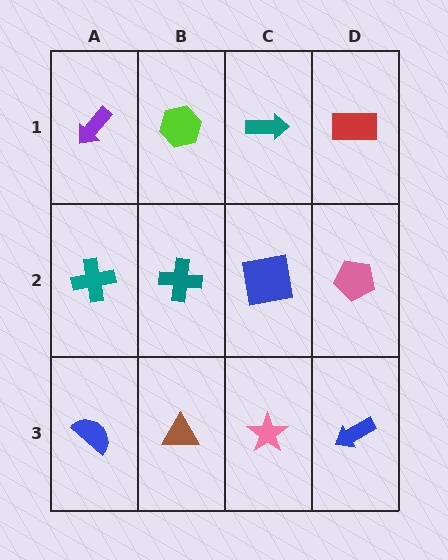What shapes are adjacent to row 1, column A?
A teal cross (row 2, column A), a lime hexagon (row 1, column B).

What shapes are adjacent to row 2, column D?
A red rectangle (row 1, column D), a blue arrow (row 3, column D), a blue square (row 2, column C).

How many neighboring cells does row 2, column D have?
3.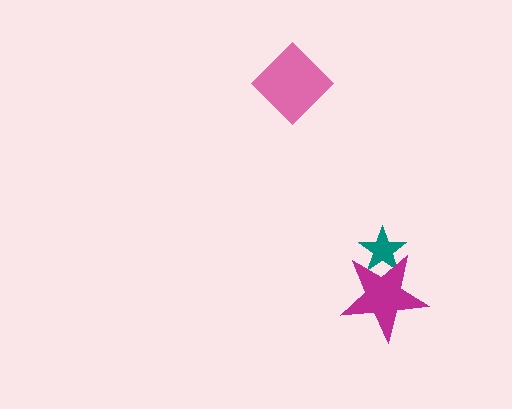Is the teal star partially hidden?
Yes, it is partially covered by another shape.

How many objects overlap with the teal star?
1 object overlaps with the teal star.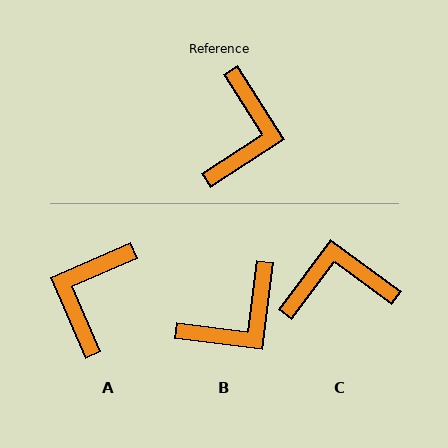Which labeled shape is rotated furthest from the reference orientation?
A, about 171 degrees away.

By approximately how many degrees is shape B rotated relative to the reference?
Approximately 40 degrees clockwise.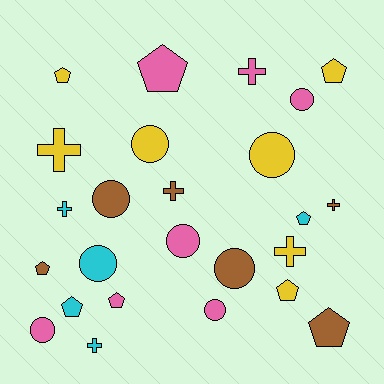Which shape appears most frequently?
Circle, with 9 objects.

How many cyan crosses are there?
There are 2 cyan crosses.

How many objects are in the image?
There are 25 objects.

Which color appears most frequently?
Pink, with 7 objects.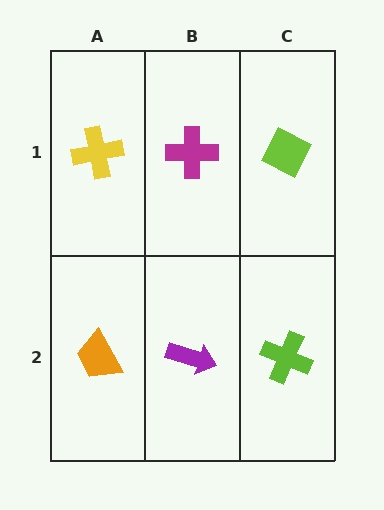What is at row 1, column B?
A magenta cross.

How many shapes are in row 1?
3 shapes.